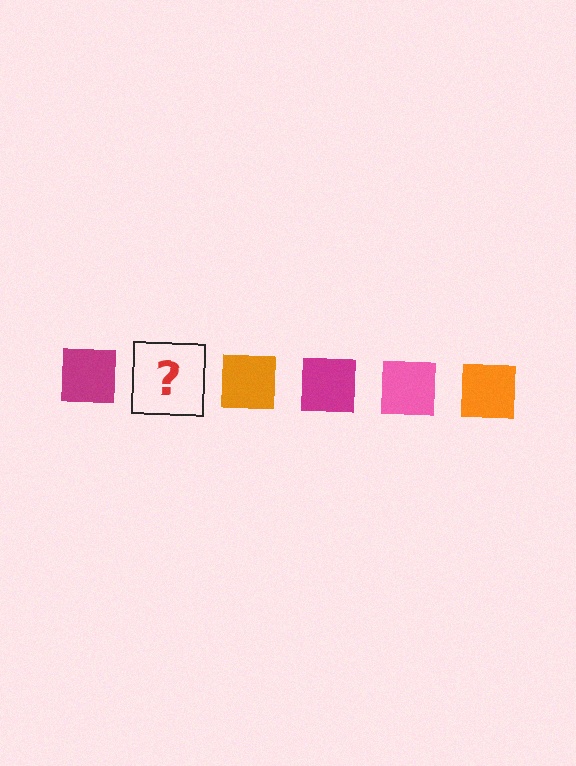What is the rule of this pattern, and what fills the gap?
The rule is that the pattern cycles through magenta, pink, orange squares. The gap should be filled with a pink square.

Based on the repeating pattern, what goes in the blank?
The blank should be a pink square.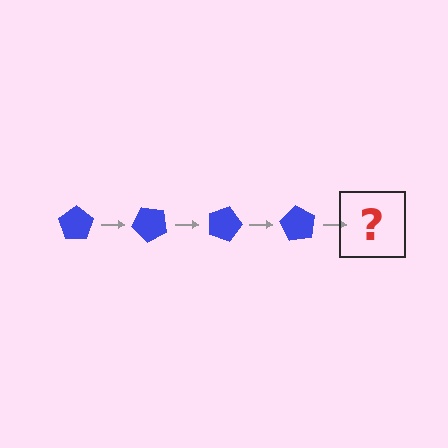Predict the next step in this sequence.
The next step is a blue pentagon rotated 180 degrees.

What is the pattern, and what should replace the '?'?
The pattern is that the pentagon rotates 45 degrees each step. The '?' should be a blue pentagon rotated 180 degrees.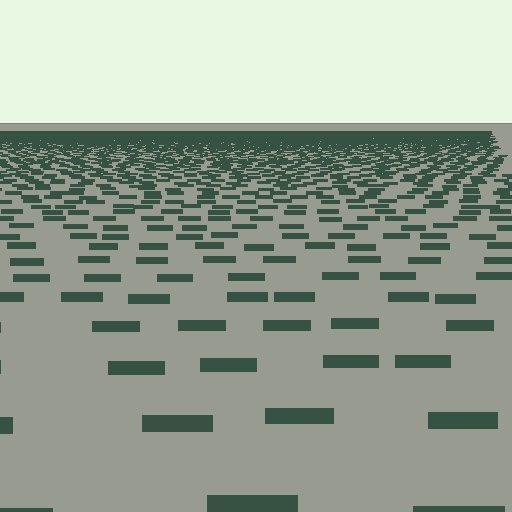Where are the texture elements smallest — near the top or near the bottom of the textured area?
Near the top.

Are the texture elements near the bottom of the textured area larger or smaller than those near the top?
Larger. Near the bottom, elements are closer to the viewer and appear at a bigger on-screen size.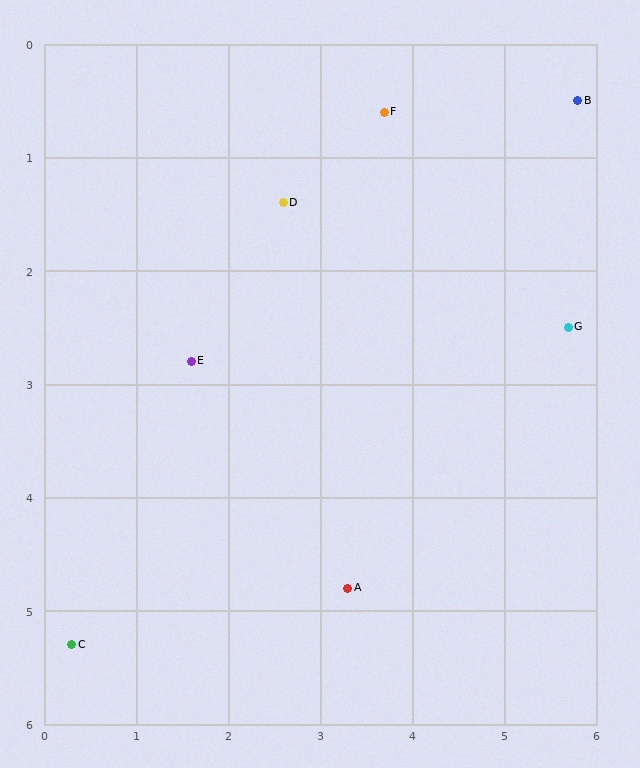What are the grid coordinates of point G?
Point G is at approximately (5.7, 2.5).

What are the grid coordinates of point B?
Point B is at approximately (5.8, 0.5).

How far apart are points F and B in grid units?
Points F and B are about 2.1 grid units apart.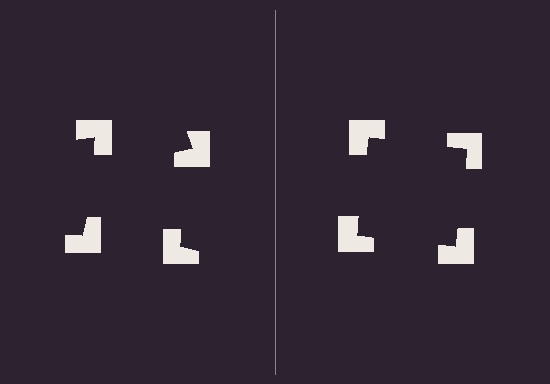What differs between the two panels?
The notched squares are positioned identically on both sides; only the wedge orientations differ. On the right they align to a square; on the left they are misaligned.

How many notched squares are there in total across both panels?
8 — 4 on each side.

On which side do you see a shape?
An illusory square appears on the right side. On the left side the wedge cuts are rotated, so no coherent shape forms.